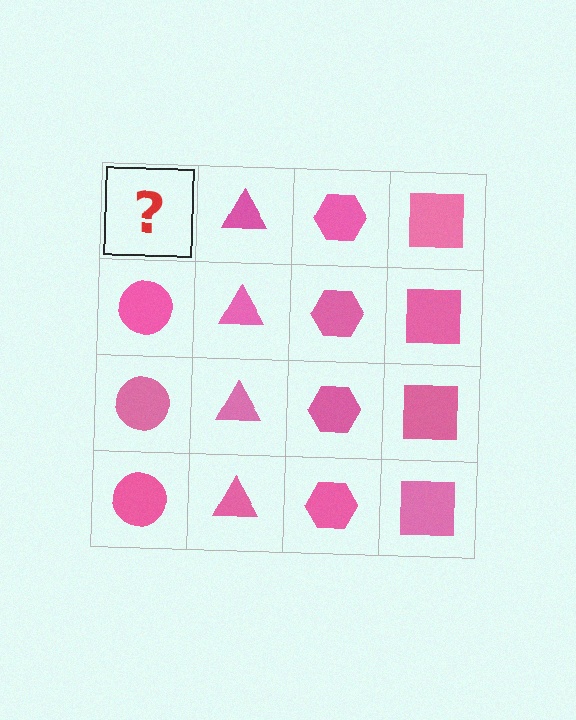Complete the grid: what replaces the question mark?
The question mark should be replaced with a pink circle.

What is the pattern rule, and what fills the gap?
The rule is that each column has a consistent shape. The gap should be filled with a pink circle.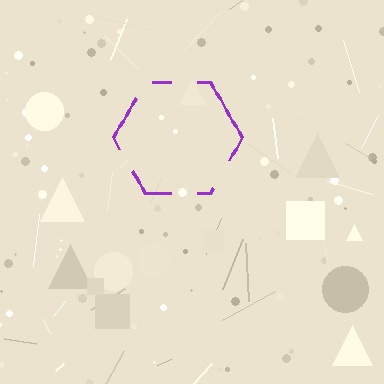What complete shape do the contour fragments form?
The contour fragments form a hexagon.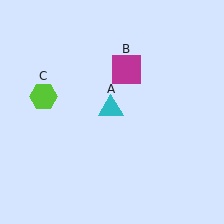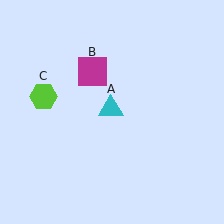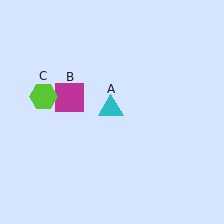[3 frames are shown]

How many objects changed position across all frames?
1 object changed position: magenta square (object B).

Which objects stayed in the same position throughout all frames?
Cyan triangle (object A) and lime hexagon (object C) remained stationary.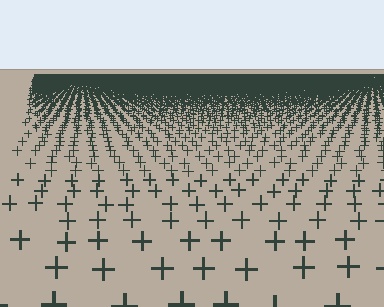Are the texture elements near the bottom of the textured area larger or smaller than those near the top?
Larger. Near the bottom, elements are closer to the viewer and appear at a bigger on-screen size.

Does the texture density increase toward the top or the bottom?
Density increases toward the top.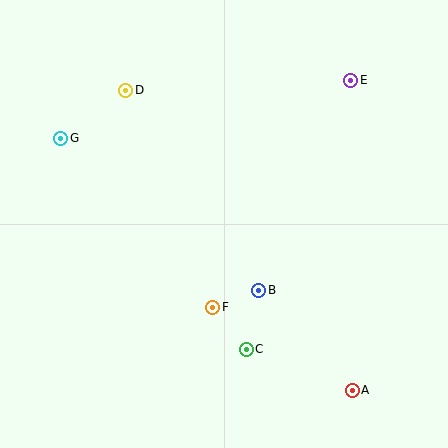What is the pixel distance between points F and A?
The distance between F and A is 162 pixels.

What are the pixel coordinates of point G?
Point G is at (61, 138).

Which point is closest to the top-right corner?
Point E is closest to the top-right corner.